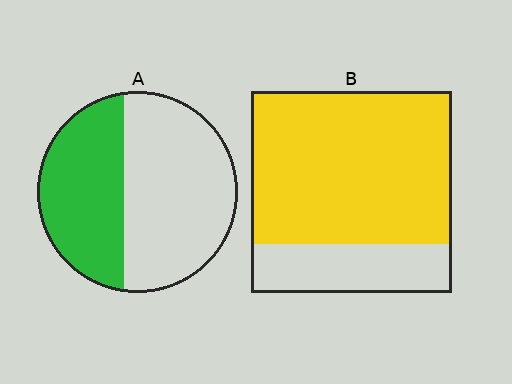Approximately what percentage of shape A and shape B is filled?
A is approximately 40% and B is approximately 75%.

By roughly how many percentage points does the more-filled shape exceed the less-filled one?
By roughly 35 percentage points (B over A).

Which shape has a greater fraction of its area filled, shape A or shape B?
Shape B.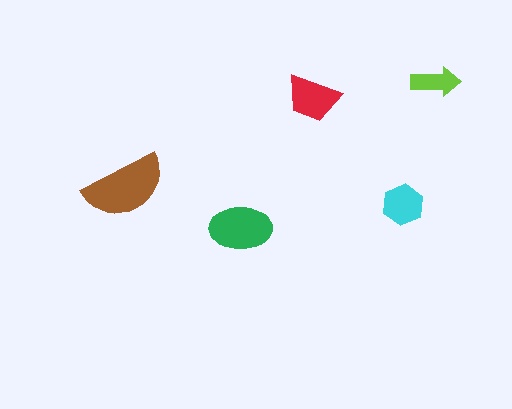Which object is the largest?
The brown semicircle.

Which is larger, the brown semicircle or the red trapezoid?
The brown semicircle.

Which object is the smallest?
The lime arrow.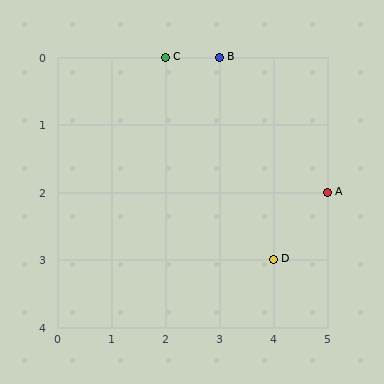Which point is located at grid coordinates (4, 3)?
Point D is at (4, 3).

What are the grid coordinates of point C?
Point C is at grid coordinates (2, 0).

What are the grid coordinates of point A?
Point A is at grid coordinates (5, 2).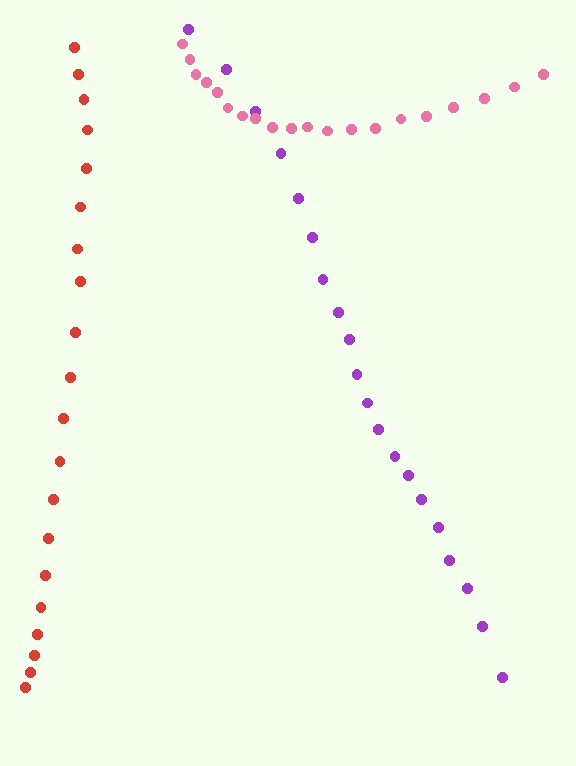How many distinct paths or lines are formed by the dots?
There are 3 distinct paths.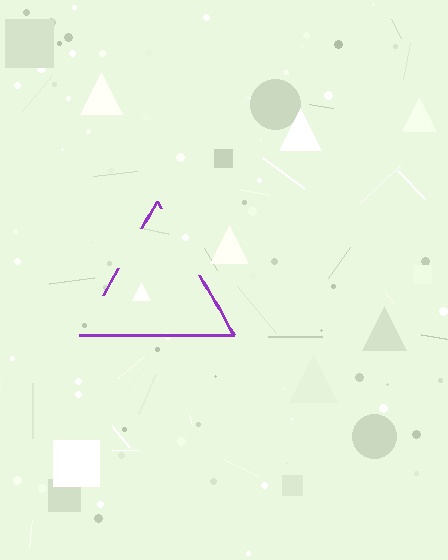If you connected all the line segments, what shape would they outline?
They would outline a triangle.